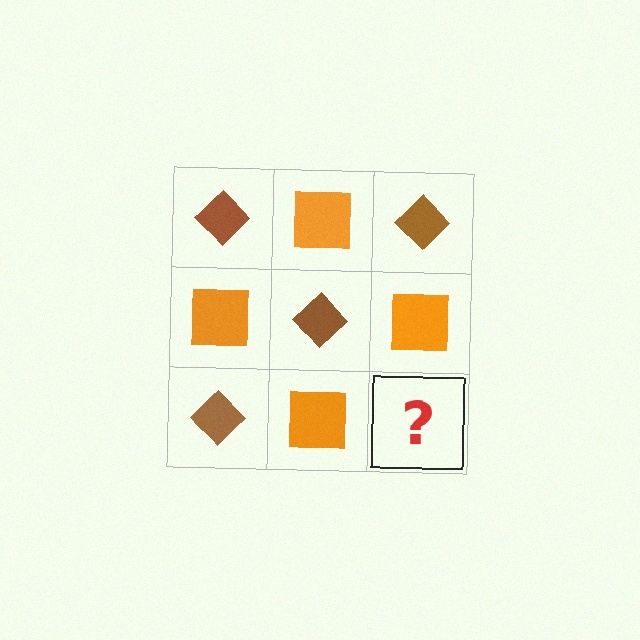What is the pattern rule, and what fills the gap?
The rule is that it alternates brown diamond and orange square in a checkerboard pattern. The gap should be filled with a brown diamond.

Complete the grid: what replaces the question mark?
The question mark should be replaced with a brown diamond.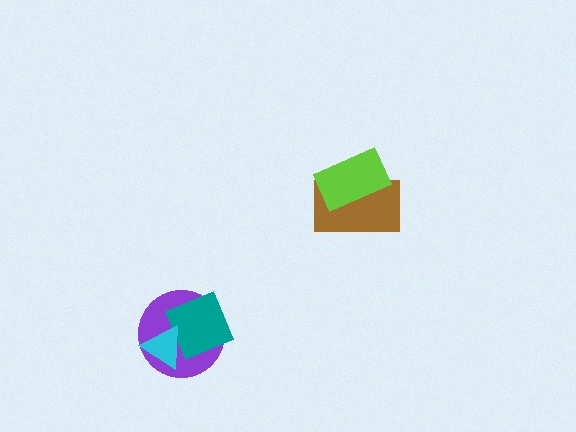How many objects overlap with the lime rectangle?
1 object overlaps with the lime rectangle.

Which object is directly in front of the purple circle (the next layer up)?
The teal diamond is directly in front of the purple circle.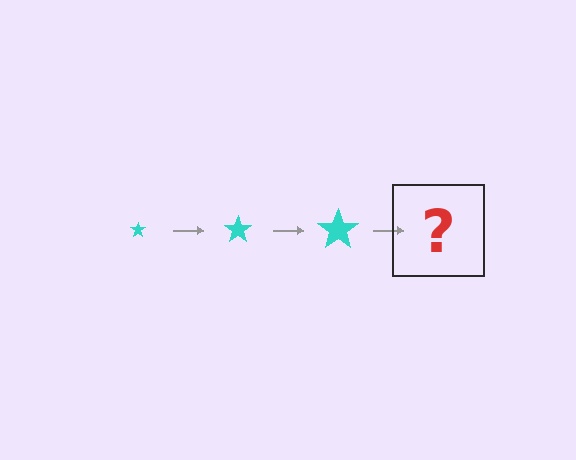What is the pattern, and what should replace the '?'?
The pattern is that the star gets progressively larger each step. The '?' should be a cyan star, larger than the previous one.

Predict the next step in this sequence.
The next step is a cyan star, larger than the previous one.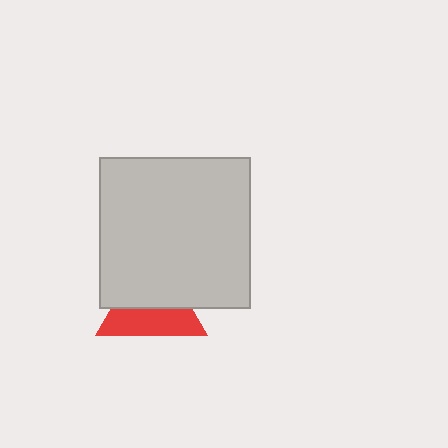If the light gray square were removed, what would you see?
You would see the complete red triangle.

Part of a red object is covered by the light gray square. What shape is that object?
It is a triangle.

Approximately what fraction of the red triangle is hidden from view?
Roughly 54% of the red triangle is hidden behind the light gray square.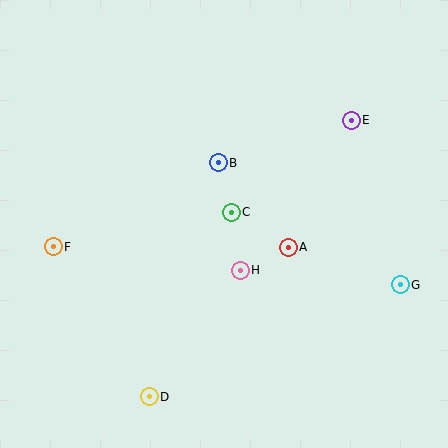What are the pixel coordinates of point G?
Point G is at (400, 285).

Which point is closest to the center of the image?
Point C at (231, 212) is closest to the center.